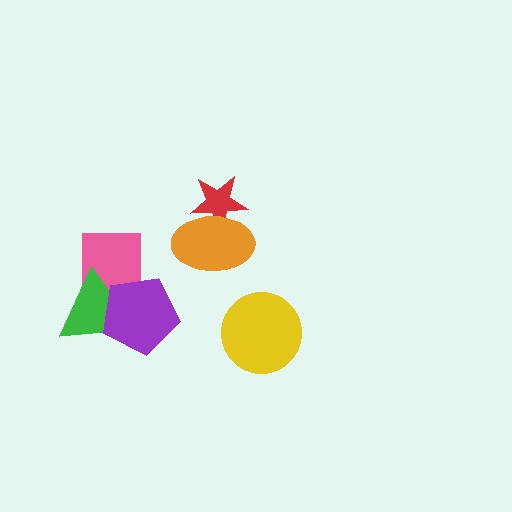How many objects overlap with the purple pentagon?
2 objects overlap with the purple pentagon.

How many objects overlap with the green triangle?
2 objects overlap with the green triangle.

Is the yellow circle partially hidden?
No, no other shape covers it.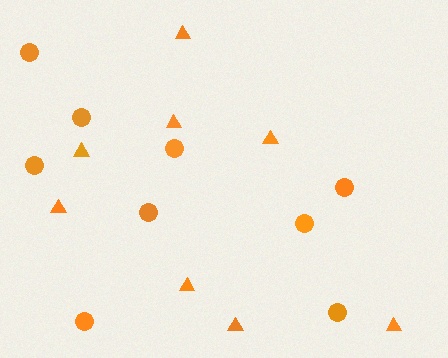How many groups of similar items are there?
There are 2 groups: one group of triangles (8) and one group of circles (9).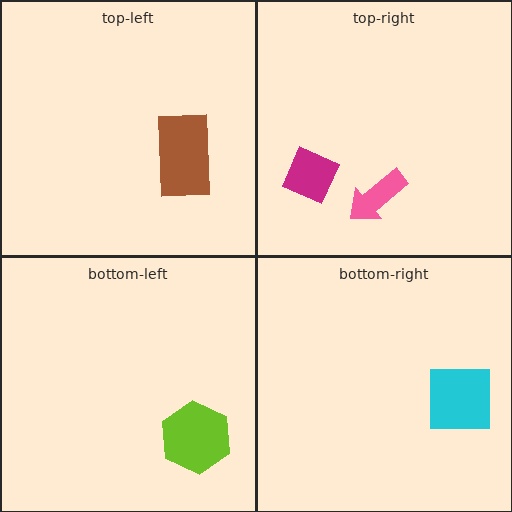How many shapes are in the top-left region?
1.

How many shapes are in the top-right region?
2.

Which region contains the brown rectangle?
The top-left region.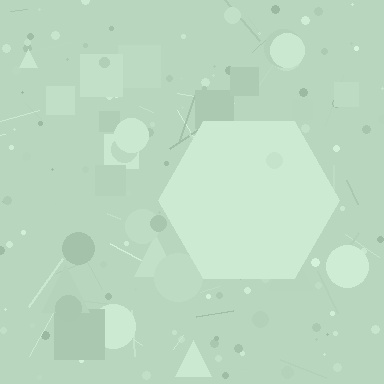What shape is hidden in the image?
A hexagon is hidden in the image.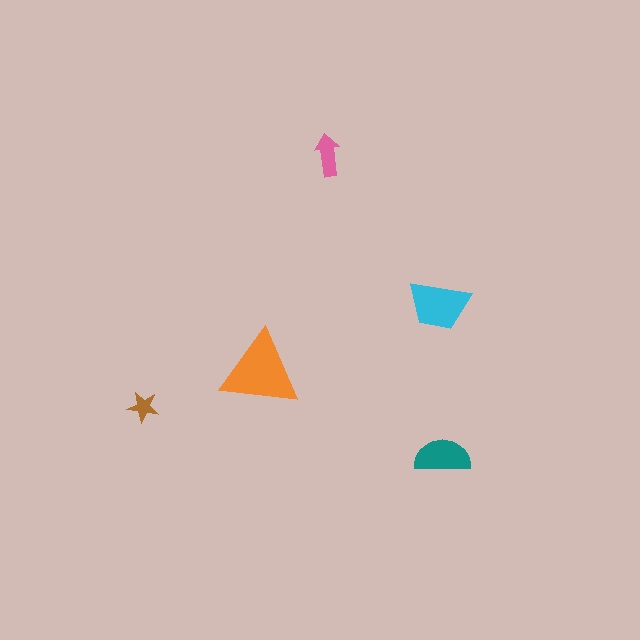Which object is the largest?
The orange triangle.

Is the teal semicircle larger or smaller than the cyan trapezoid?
Smaller.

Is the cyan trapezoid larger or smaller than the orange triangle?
Smaller.